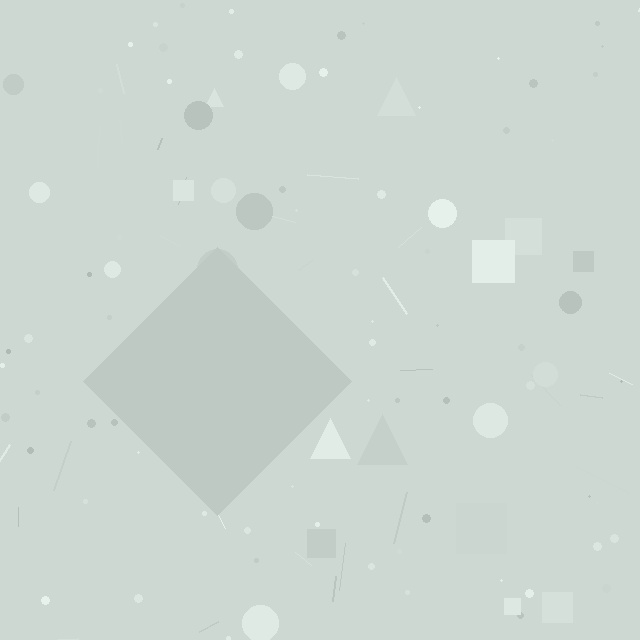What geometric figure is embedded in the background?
A diamond is embedded in the background.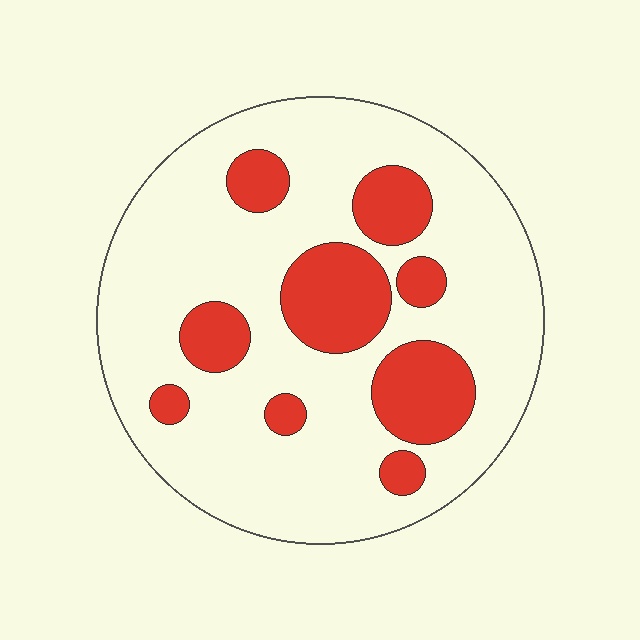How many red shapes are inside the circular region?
9.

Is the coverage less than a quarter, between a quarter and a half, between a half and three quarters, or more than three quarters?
Less than a quarter.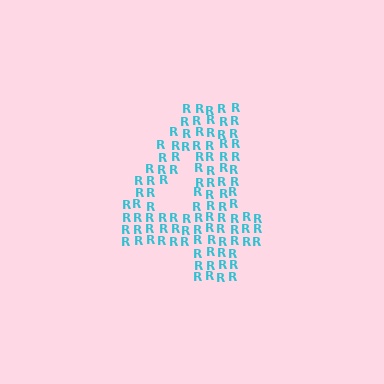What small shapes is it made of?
It is made of small letter R's.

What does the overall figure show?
The overall figure shows the digit 4.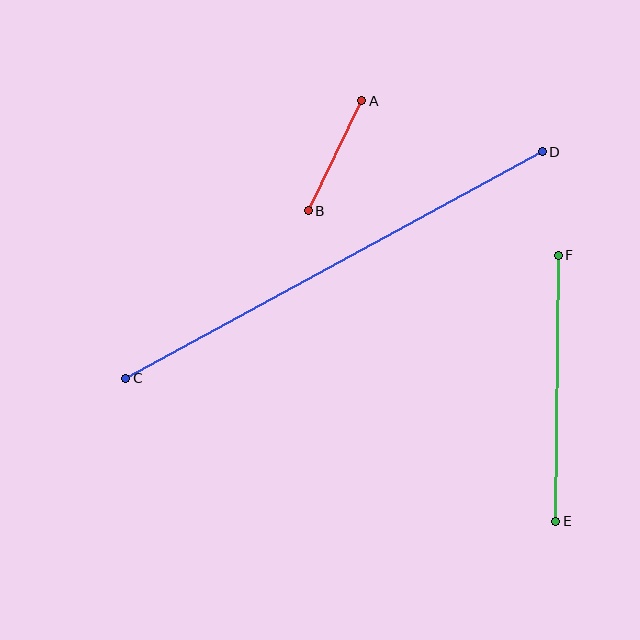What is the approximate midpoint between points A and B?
The midpoint is at approximately (335, 156) pixels.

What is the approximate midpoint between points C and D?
The midpoint is at approximately (334, 265) pixels.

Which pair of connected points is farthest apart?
Points C and D are farthest apart.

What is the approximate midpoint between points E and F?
The midpoint is at approximately (557, 388) pixels.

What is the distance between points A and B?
The distance is approximately 123 pixels.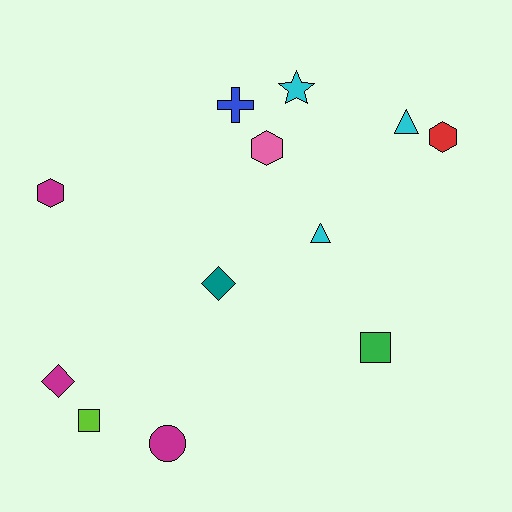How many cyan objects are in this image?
There are 3 cyan objects.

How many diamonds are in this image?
There are 2 diamonds.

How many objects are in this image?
There are 12 objects.